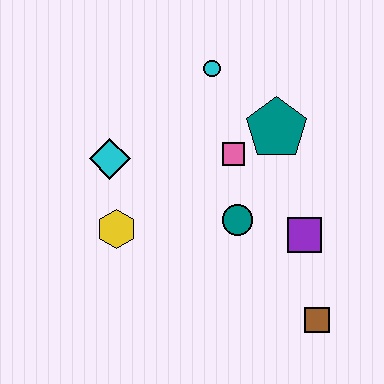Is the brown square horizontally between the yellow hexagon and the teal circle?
No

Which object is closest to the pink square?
The teal pentagon is closest to the pink square.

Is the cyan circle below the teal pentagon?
No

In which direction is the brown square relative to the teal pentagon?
The brown square is below the teal pentagon.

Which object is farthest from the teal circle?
The cyan circle is farthest from the teal circle.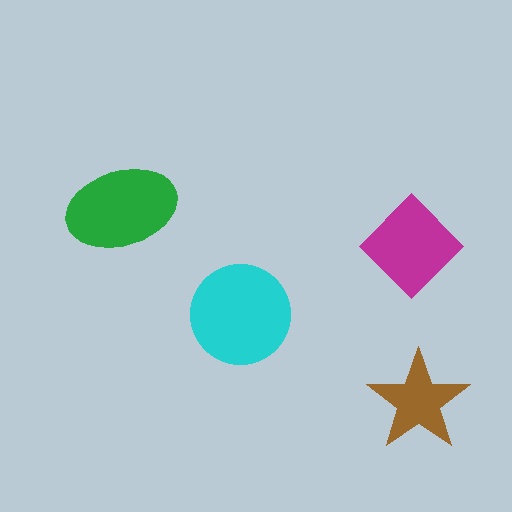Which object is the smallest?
The brown star.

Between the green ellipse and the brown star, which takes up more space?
The green ellipse.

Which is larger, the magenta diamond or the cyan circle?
The cyan circle.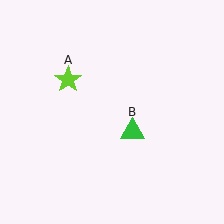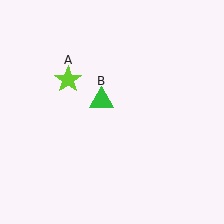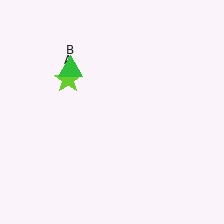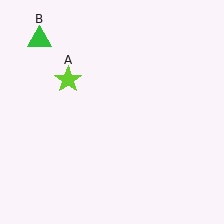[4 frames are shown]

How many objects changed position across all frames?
1 object changed position: green triangle (object B).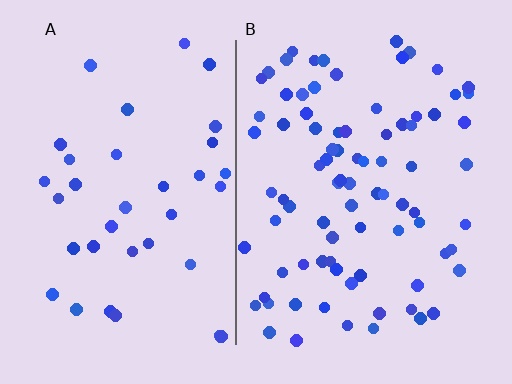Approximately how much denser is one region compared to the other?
Approximately 2.2× — region B over region A.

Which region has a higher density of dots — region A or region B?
B (the right).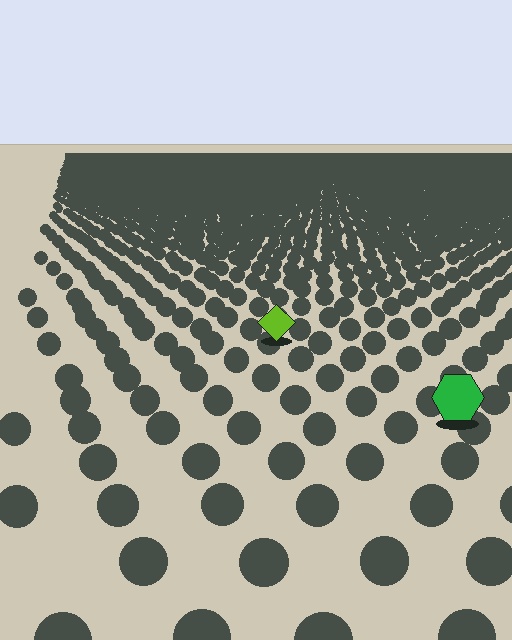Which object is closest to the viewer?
The green hexagon is closest. The texture marks near it are larger and more spread out.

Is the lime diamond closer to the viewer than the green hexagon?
No. The green hexagon is closer — you can tell from the texture gradient: the ground texture is coarser near it.